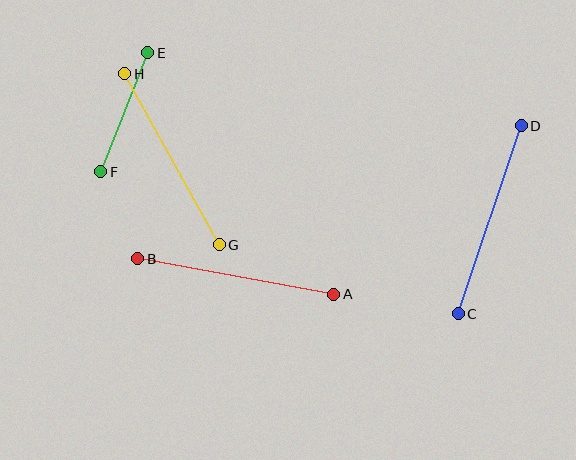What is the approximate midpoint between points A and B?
The midpoint is at approximately (236, 277) pixels.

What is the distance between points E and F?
The distance is approximately 128 pixels.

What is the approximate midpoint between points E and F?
The midpoint is at approximately (124, 112) pixels.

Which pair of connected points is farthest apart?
Points A and B are farthest apart.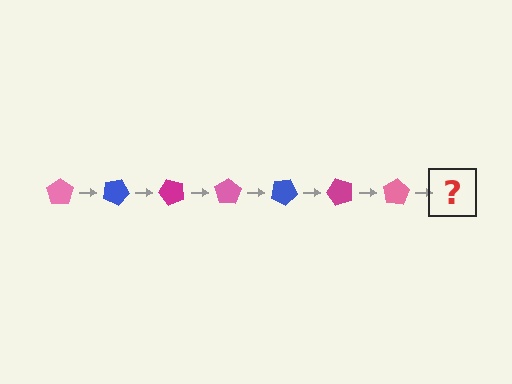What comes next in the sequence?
The next element should be a blue pentagon, rotated 175 degrees from the start.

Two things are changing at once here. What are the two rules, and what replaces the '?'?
The two rules are that it rotates 25 degrees each step and the color cycles through pink, blue, and magenta. The '?' should be a blue pentagon, rotated 175 degrees from the start.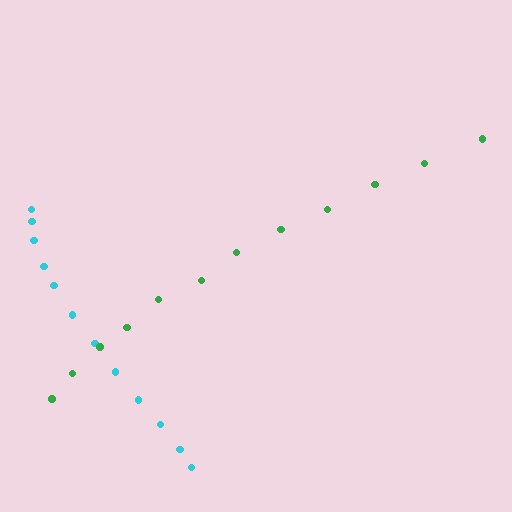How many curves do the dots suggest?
There are 2 distinct paths.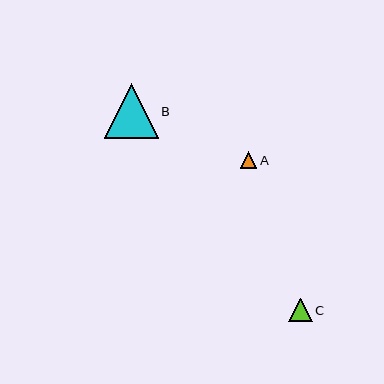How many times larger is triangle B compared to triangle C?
Triangle B is approximately 2.4 times the size of triangle C.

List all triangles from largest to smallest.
From largest to smallest: B, C, A.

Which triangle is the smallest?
Triangle A is the smallest with a size of approximately 17 pixels.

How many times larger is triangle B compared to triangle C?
Triangle B is approximately 2.4 times the size of triangle C.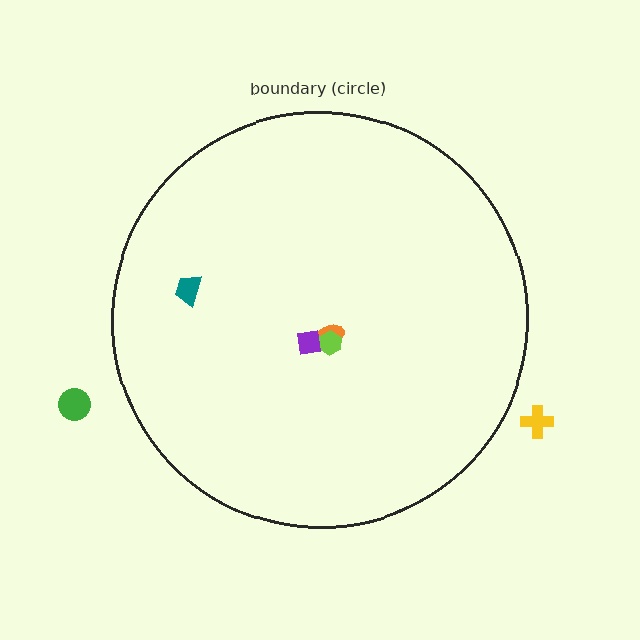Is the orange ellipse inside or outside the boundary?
Inside.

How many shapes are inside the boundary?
4 inside, 2 outside.